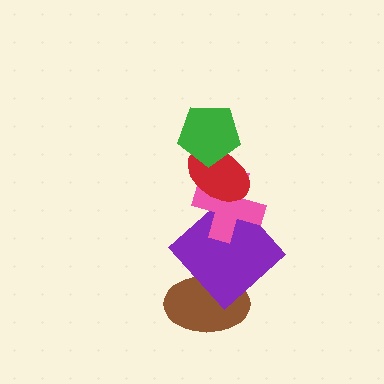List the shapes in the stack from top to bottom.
From top to bottom: the green pentagon, the red ellipse, the pink cross, the purple diamond, the brown ellipse.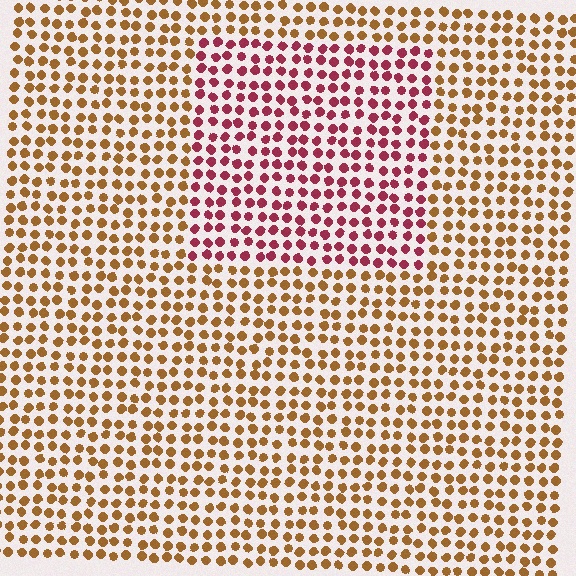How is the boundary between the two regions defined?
The boundary is defined purely by a slight shift in hue (about 50 degrees). Spacing, size, and orientation are identical on both sides.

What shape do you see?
I see a rectangle.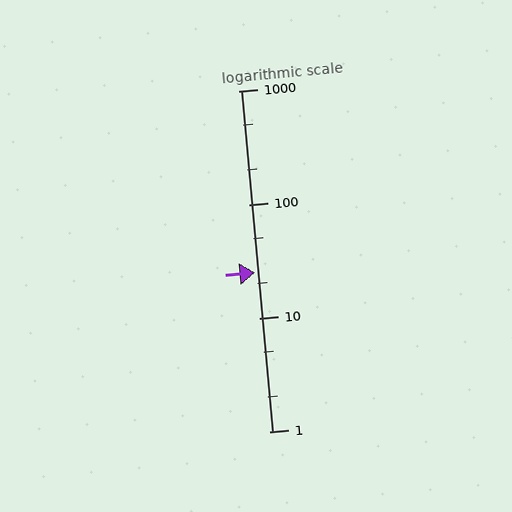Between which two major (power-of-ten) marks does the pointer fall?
The pointer is between 10 and 100.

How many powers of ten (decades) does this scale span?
The scale spans 3 decades, from 1 to 1000.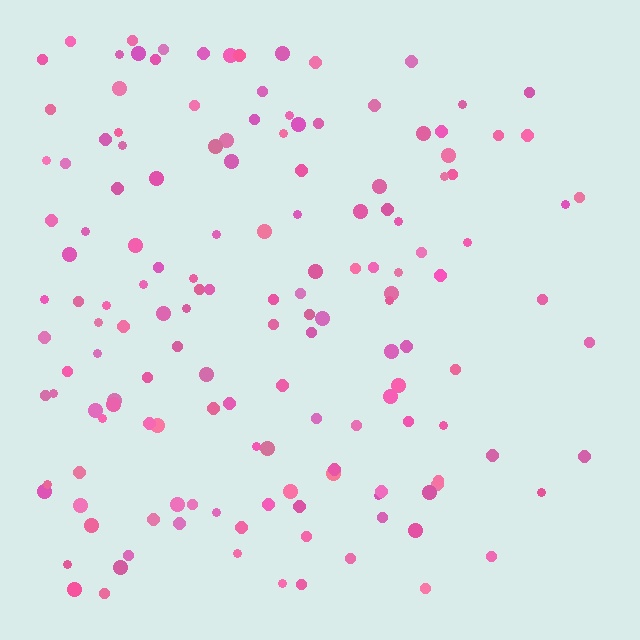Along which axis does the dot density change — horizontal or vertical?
Horizontal.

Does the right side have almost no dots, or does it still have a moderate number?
Still a moderate number, just noticeably fewer than the left.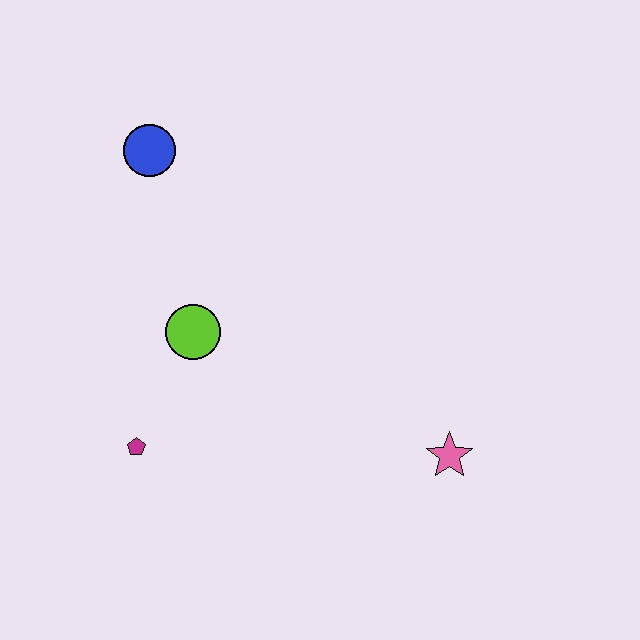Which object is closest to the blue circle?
The lime circle is closest to the blue circle.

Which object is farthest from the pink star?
The blue circle is farthest from the pink star.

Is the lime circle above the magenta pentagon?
Yes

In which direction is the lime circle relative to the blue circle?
The lime circle is below the blue circle.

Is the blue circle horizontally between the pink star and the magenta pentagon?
Yes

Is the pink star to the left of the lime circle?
No